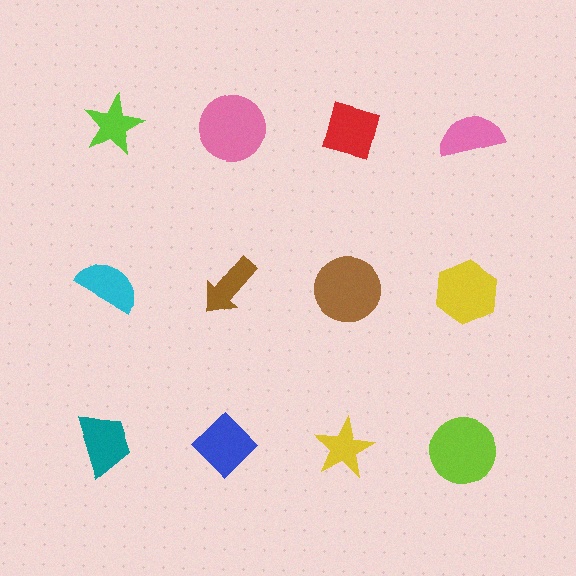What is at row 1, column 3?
A red diamond.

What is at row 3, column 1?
A teal trapezoid.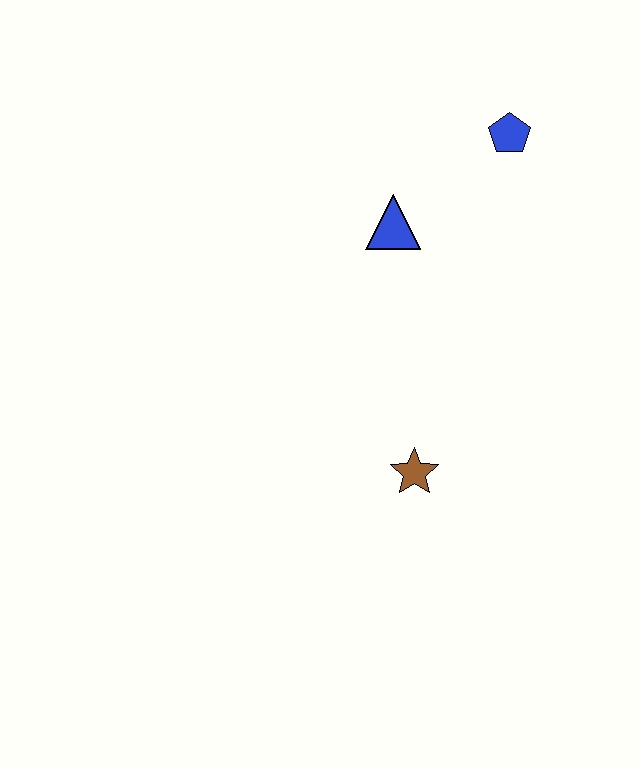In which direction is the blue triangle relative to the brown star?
The blue triangle is above the brown star.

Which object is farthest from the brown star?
The blue pentagon is farthest from the brown star.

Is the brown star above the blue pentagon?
No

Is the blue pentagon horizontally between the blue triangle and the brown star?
No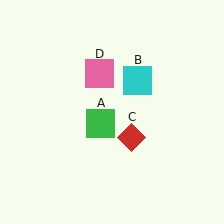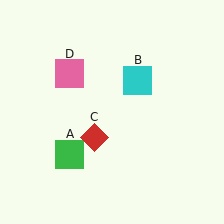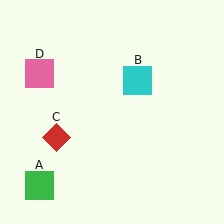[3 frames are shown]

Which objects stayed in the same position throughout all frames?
Cyan square (object B) remained stationary.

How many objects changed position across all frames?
3 objects changed position: green square (object A), red diamond (object C), pink square (object D).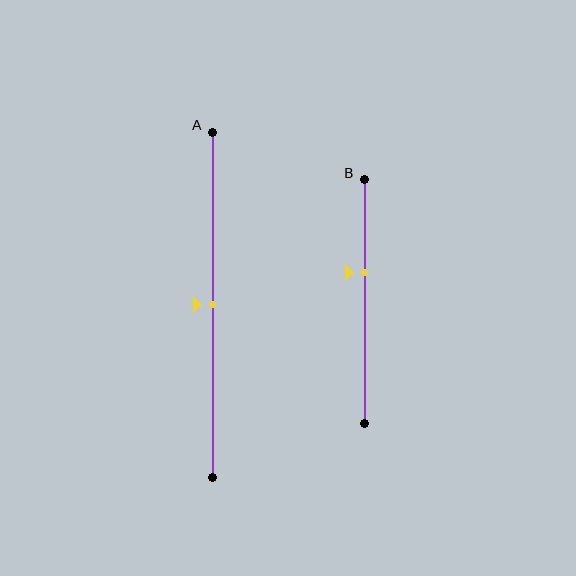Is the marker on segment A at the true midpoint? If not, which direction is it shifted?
Yes, the marker on segment A is at the true midpoint.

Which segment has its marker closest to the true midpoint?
Segment A has its marker closest to the true midpoint.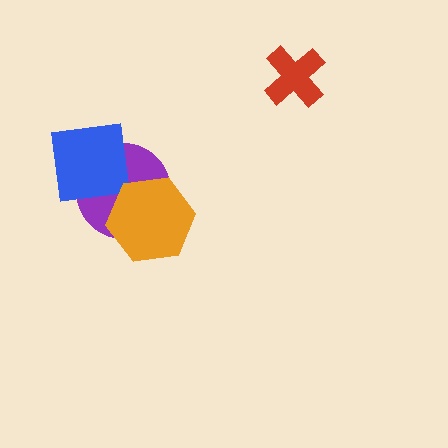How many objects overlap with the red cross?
0 objects overlap with the red cross.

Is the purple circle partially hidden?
Yes, it is partially covered by another shape.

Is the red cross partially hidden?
No, no other shape covers it.